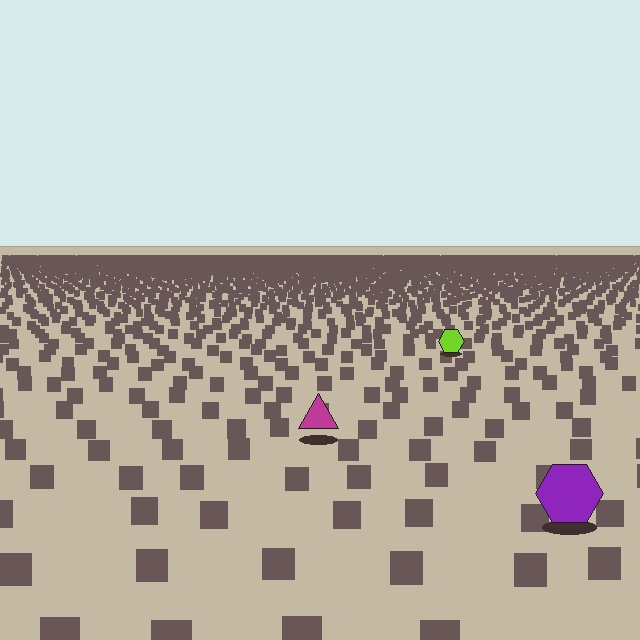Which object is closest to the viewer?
The purple hexagon is closest. The texture marks near it are larger and more spread out.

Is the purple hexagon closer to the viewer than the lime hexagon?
Yes. The purple hexagon is closer — you can tell from the texture gradient: the ground texture is coarser near it.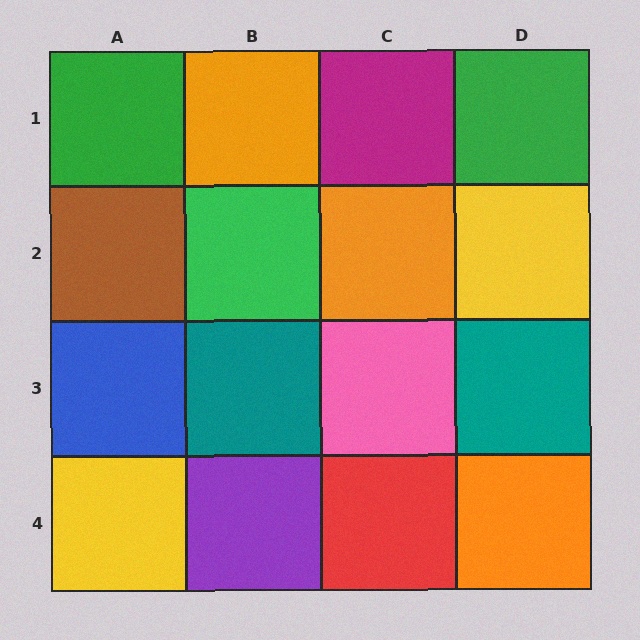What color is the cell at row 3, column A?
Blue.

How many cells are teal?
2 cells are teal.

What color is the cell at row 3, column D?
Teal.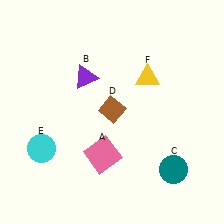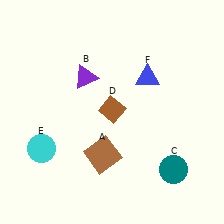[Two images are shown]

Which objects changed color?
A changed from pink to brown. F changed from yellow to blue.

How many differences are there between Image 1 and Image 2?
There are 2 differences between the two images.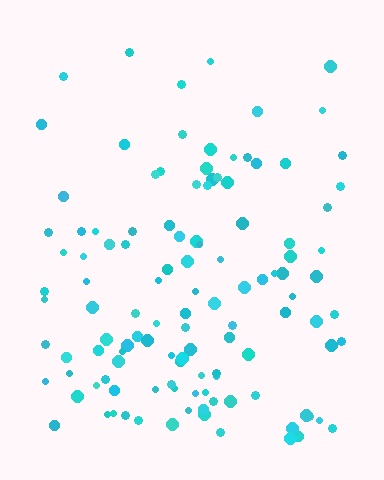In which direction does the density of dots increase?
From top to bottom, with the bottom side densest.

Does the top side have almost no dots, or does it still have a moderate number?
Still a moderate number, just noticeably fewer than the bottom.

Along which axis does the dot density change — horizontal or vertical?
Vertical.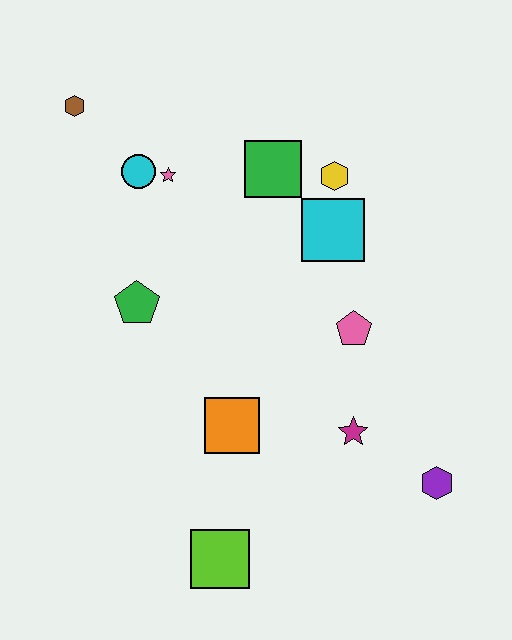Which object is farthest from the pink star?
The purple hexagon is farthest from the pink star.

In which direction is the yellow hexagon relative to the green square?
The yellow hexagon is to the right of the green square.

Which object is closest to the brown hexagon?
The cyan circle is closest to the brown hexagon.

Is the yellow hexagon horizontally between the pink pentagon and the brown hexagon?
Yes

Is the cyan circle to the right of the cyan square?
No